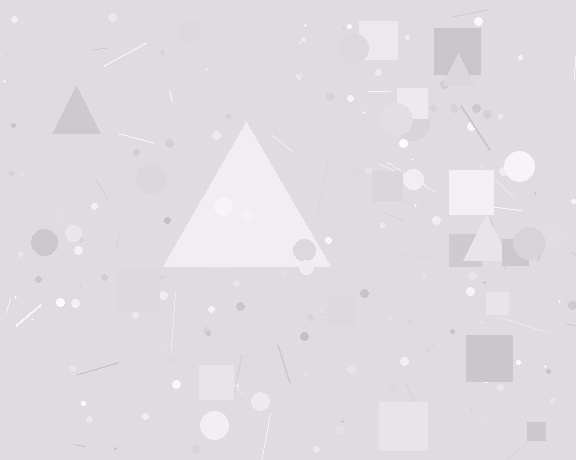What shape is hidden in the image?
A triangle is hidden in the image.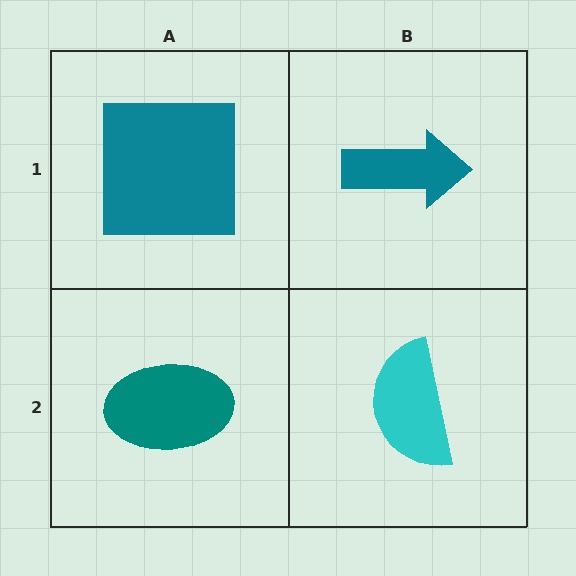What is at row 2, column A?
A teal ellipse.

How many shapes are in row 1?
2 shapes.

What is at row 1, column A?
A teal square.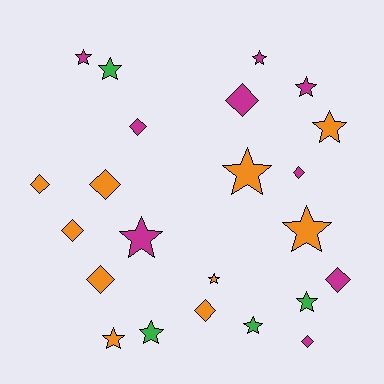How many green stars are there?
There are 4 green stars.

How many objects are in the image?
There are 23 objects.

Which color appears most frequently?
Orange, with 10 objects.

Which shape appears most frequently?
Star, with 13 objects.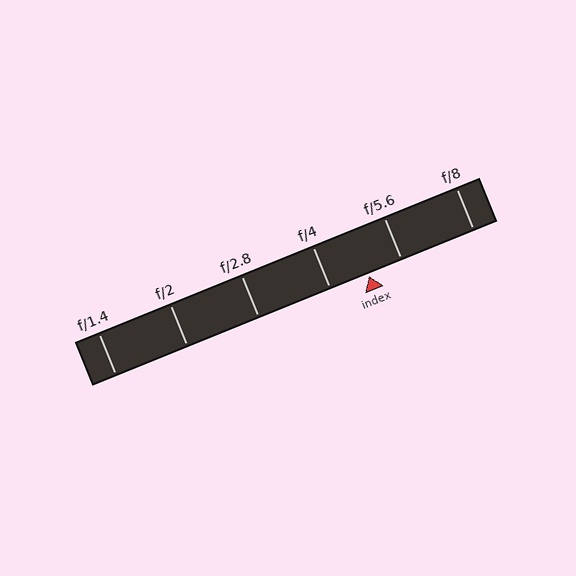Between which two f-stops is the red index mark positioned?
The index mark is between f/4 and f/5.6.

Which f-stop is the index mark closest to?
The index mark is closest to f/5.6.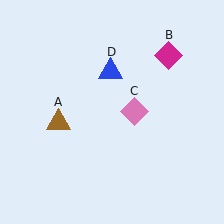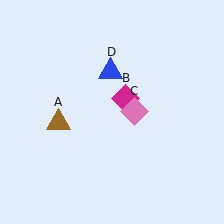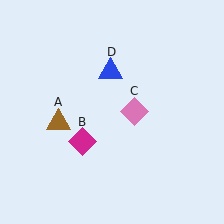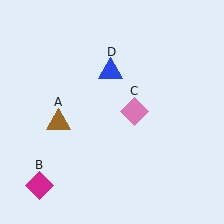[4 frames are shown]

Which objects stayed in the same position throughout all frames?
Brown triangle (object A) and pink diamond (object C) and blue triangle (object D) remained stationary.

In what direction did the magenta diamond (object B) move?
The magenta diamond (object B) moved down and to the left.